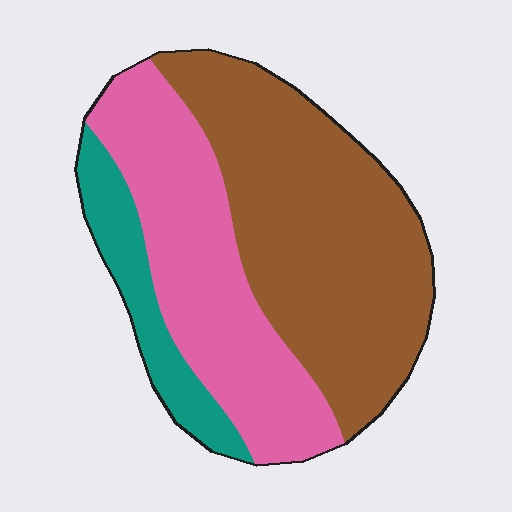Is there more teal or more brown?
Brown.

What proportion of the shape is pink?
Pink takes up between a quarter and a half of the shape.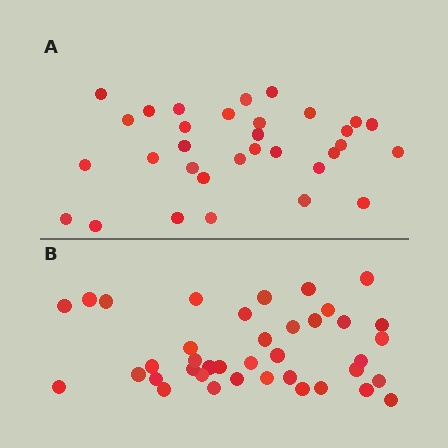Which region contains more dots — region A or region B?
Region B (the bottom region) has more dots.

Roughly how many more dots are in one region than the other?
Region B has roughly 8 or so more dots than region A.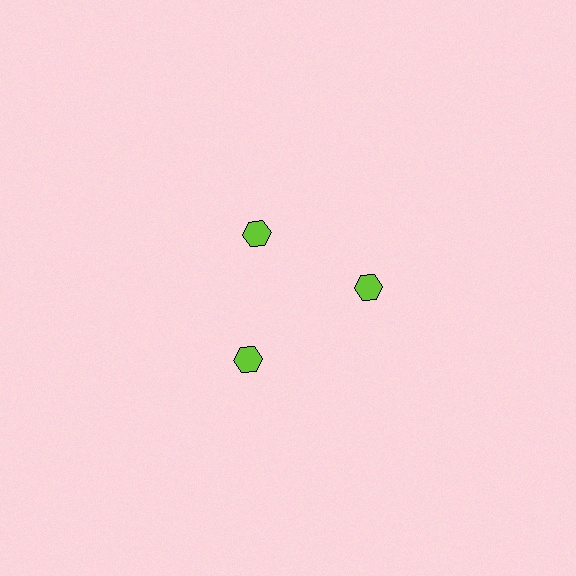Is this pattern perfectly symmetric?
No. The 3 lime hexagons are arranged in a ring, but one element near the 11 o'clock position is pulled inward toward the center, breaking the 3-fold rotational symmetry.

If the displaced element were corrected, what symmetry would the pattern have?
It would have 3-fold rotational symmetry — the pattern would map onto itself every 120 degrees.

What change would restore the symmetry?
The symmetry would be restored by moving it outward, back onto the ring so that all 3 hexagons sit at equal angles and equal distance from the center.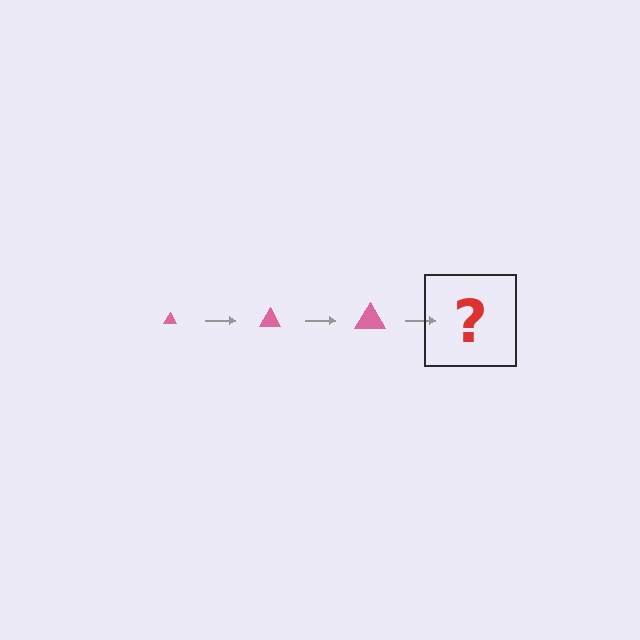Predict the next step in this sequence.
The next step is a pink triangle, larger than the previous one.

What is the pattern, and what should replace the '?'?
The pattern is that the triangle gets progressively larger each step. The '?' should be a pink triangle, larger than the previous one.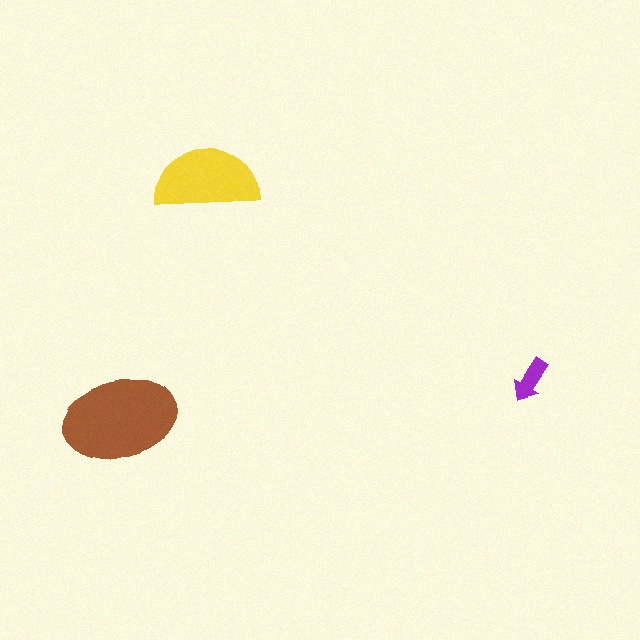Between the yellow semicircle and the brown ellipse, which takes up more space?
The brown ellipse.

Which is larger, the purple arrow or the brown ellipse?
The brown ellipse.